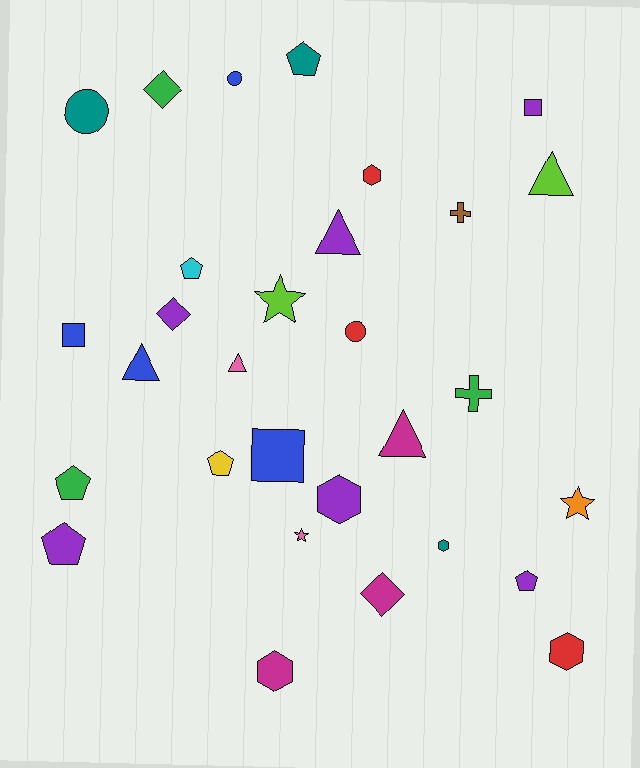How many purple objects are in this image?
There are 6 purple objects.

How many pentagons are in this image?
There are 6 pentagons.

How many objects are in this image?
There are 30 objects.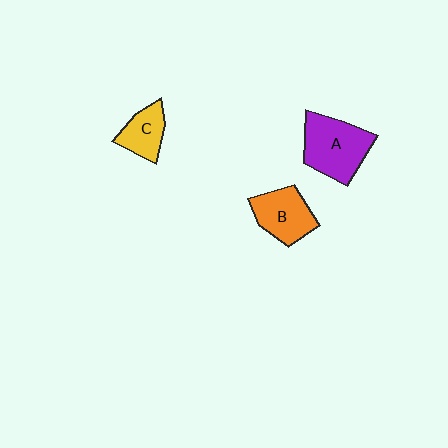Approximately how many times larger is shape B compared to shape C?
Approximately 1.4 times.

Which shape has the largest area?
Shape A (purple).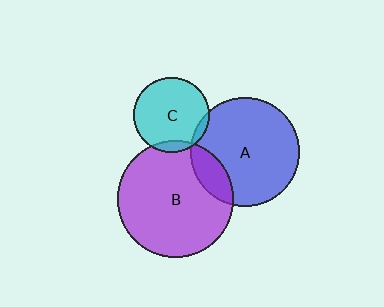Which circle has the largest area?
Circle B (purple).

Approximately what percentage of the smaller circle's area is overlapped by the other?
Approximately 15%.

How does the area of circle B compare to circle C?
Approximately 2.4 times.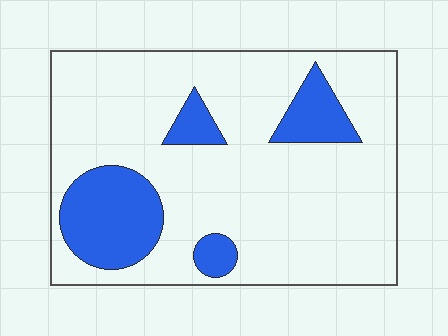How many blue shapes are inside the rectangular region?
4.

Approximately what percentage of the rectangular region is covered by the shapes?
Approximately 20%.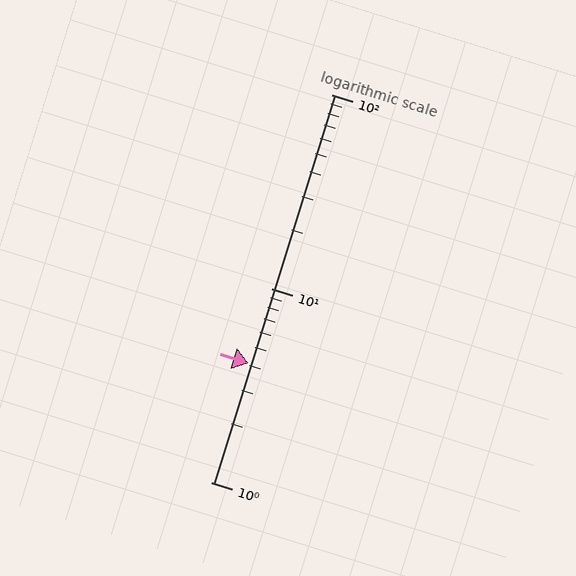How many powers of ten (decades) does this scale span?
The scale spans 2 decades, from 1 to 100.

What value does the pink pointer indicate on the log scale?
The pointer indicates approximately 4.1.